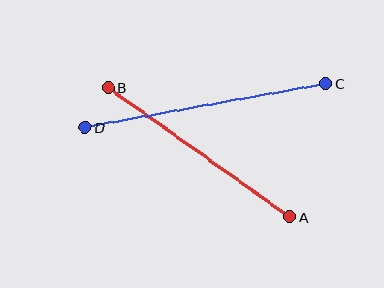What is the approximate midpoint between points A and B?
The midpoint is at approximately (199, 152) pixels.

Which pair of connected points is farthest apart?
Points C and D are farthest apart.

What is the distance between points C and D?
The distance is approximately 244 pixels.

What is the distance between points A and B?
The distance is approximately 223 pixels.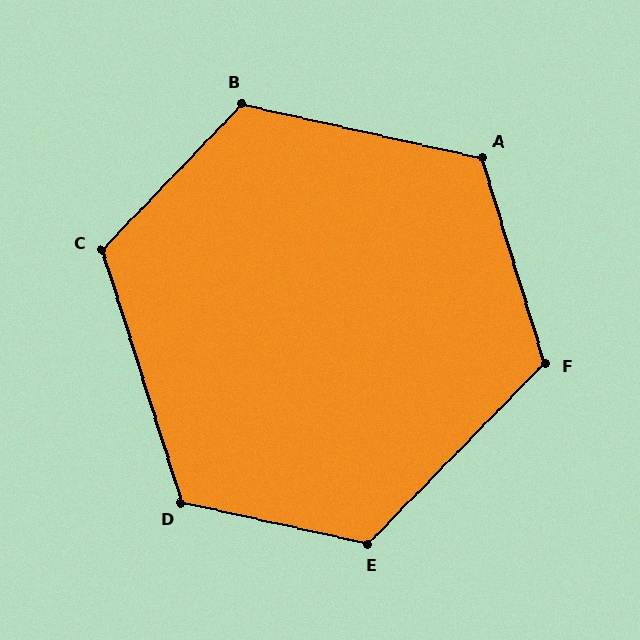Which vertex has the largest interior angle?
E, at approximately 122 degrees.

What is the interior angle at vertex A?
Approximately 120 degrees (obtuse).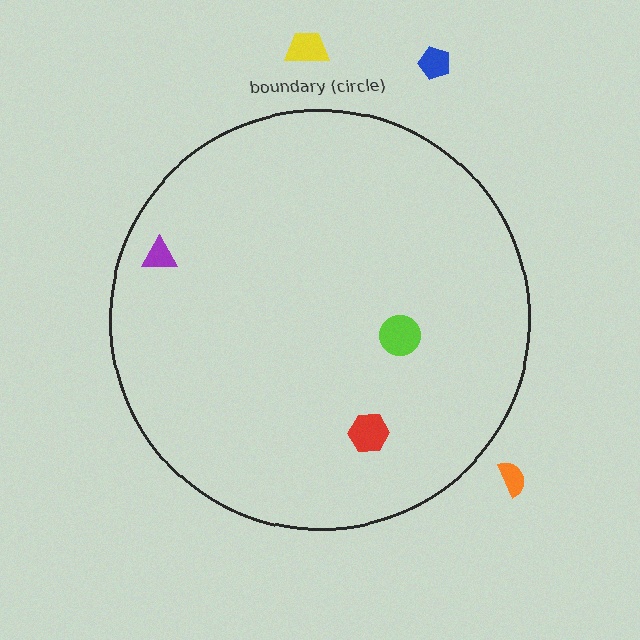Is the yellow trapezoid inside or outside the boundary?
Outside.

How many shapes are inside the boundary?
3 inside, 3 outside.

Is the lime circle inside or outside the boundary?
Inside.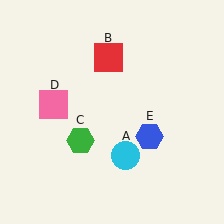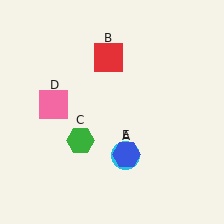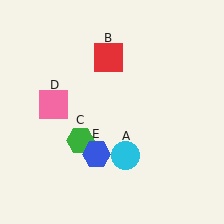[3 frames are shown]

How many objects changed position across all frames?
1 object changed position: blue hexagon (object E).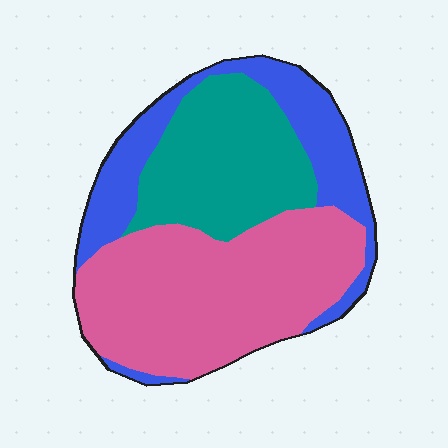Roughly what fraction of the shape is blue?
Blue covers roughly 25% of the shape.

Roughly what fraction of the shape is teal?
Teal covers 28% of the shape.